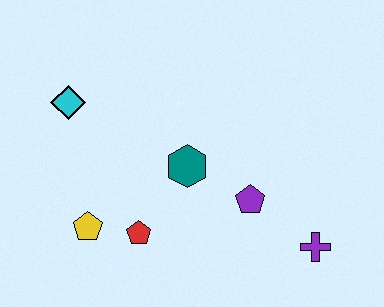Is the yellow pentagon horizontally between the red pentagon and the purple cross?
No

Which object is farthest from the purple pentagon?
The cyan diamond is farthest from the purple pentagon.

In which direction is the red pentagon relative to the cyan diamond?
The red pentagon is below the cyan diamond.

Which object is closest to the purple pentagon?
The teal hexagon is closest to the purple pentagon.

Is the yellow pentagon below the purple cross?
No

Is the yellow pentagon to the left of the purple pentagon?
Yes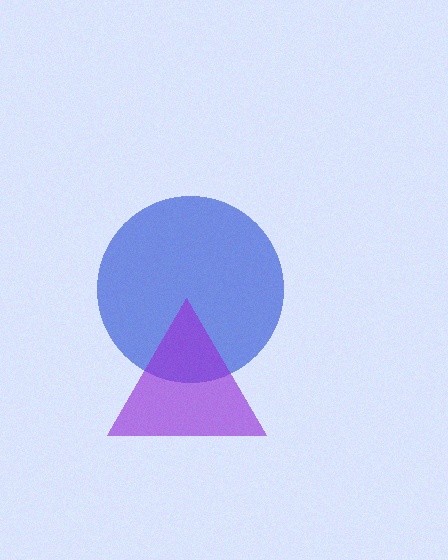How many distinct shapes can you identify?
There are 2 distinct shapes: a blue circle, a purple triangle.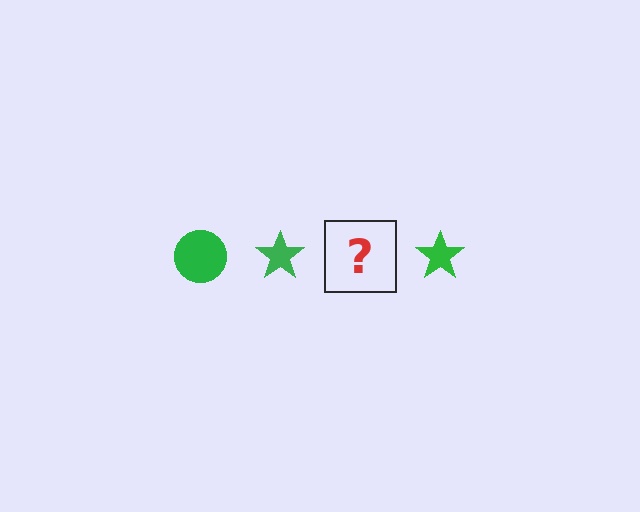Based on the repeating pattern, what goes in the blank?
The blank should be a green circle.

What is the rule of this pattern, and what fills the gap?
The rule is that the pattern cycles through circle, star shapes in green. The gap should be filled with a green circle.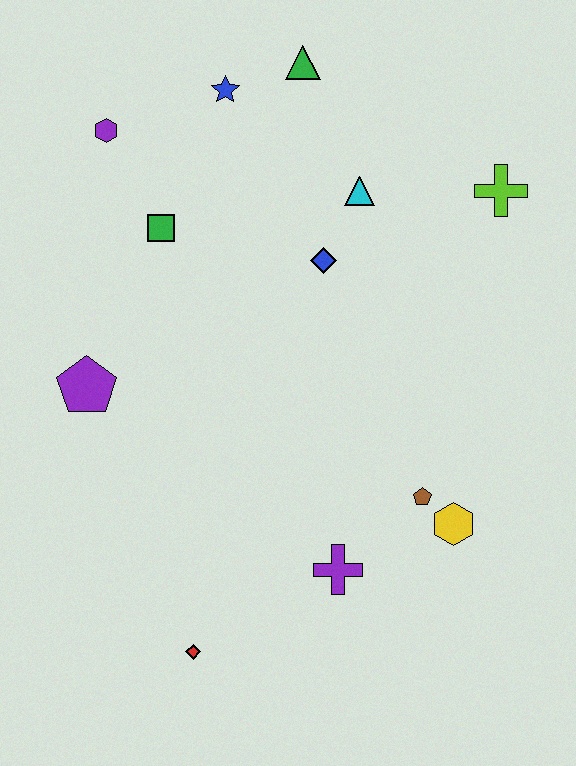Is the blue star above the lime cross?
Yes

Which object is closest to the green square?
The purple hexagon is closest to the green square.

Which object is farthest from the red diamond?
The green triangle is farthest from the red diamond.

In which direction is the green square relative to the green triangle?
The green square is below the green triangle.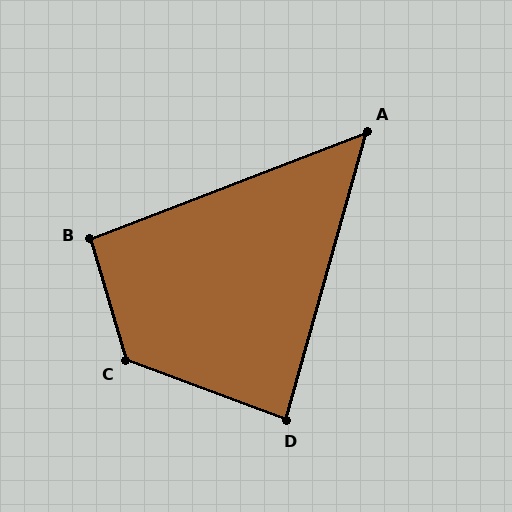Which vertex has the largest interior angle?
C, at approximately 127 degrees.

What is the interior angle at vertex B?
Approximately 95 degrees (approximately right).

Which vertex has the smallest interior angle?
A, at approximately 53 degrees.